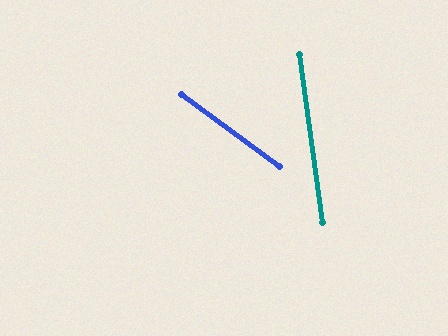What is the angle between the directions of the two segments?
Approximately 46 degrees.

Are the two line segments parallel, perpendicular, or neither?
Neither parallel nor perpendicular — they differ by about 46°.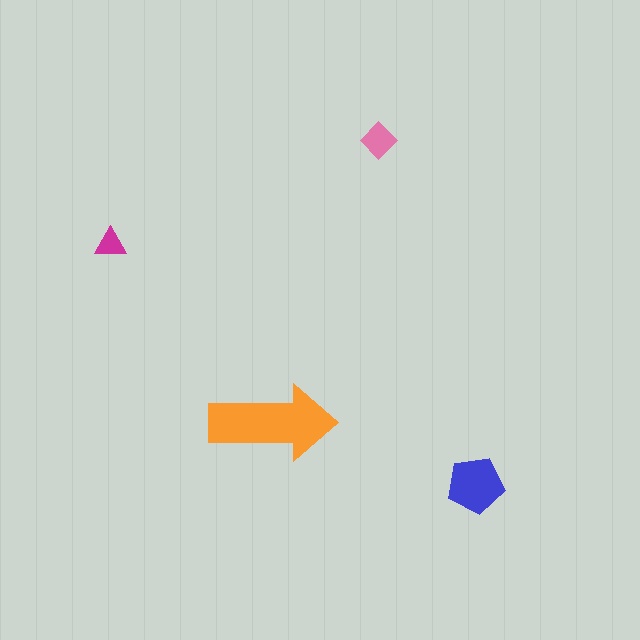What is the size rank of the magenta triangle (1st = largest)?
4th.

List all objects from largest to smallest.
The orange arrow, the blue pentagon, the pink diamond, the magenta triangle.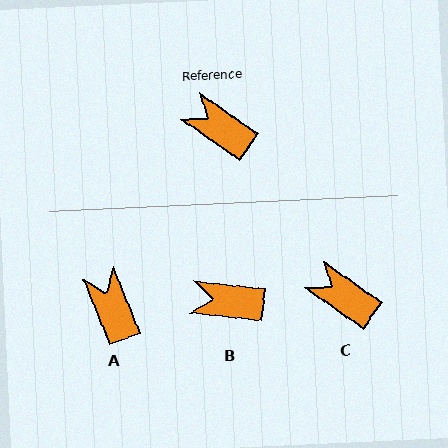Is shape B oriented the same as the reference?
No, it is off by about 29 degrees.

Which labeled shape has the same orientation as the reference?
C.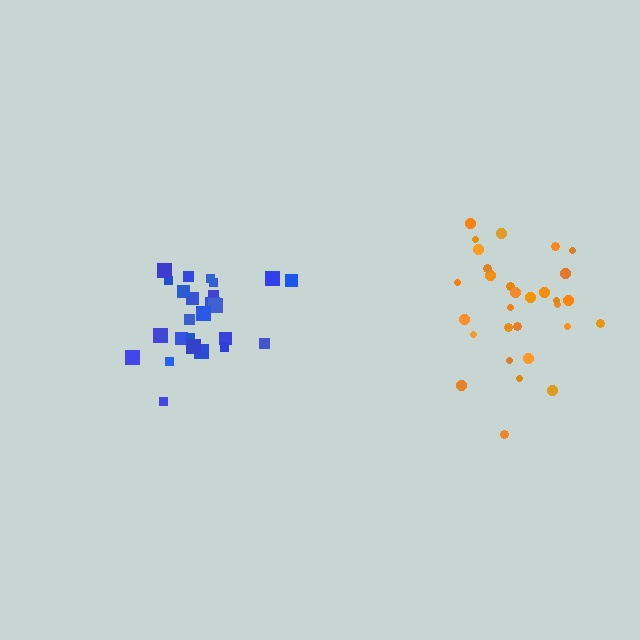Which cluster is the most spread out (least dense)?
Blue.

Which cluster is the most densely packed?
Orange.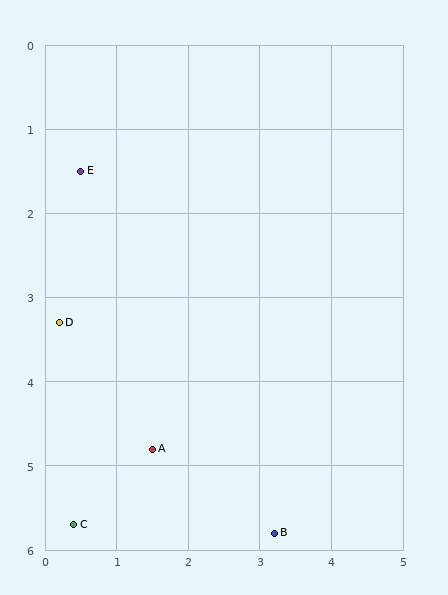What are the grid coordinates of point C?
Point C is at approximately (0.4, 5.7).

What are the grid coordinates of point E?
Point E is at approximately (0.5, 1.5).